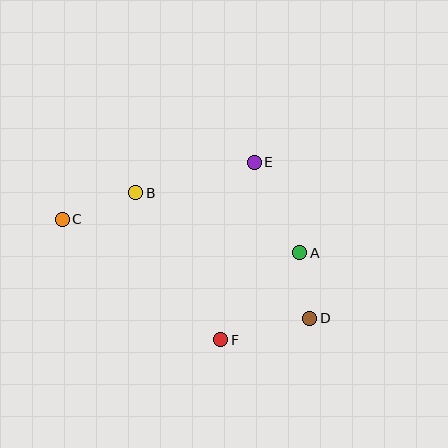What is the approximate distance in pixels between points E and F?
The distance between E and F is approximately 181 pixels.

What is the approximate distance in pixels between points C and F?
The distance between C and F is approximately 199 pixels.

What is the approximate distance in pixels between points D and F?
The distance between D and F is approximately 92 pixels.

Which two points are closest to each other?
Points A and D are closest to each other.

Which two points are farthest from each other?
Points C and D are farthest from each other.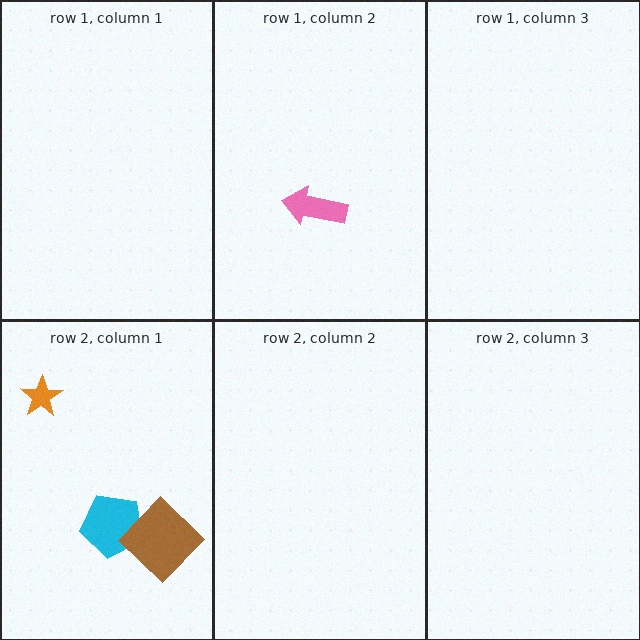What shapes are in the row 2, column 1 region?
The cyan pentagon, the orange star, the brown diamond.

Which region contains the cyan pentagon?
The row 2, column 1 region.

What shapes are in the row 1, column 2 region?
The pink arrow.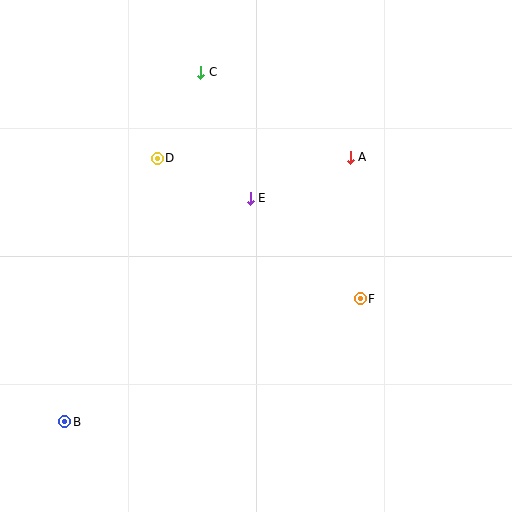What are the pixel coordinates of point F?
Point F is at (360, 299).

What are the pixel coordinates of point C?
Point C is at (201, 72).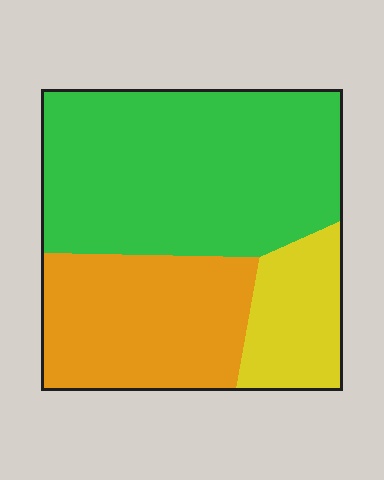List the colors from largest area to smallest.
From largest to smallest: green, orange, yellow.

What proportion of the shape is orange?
Orange takes up between a sixth and a third of the shape.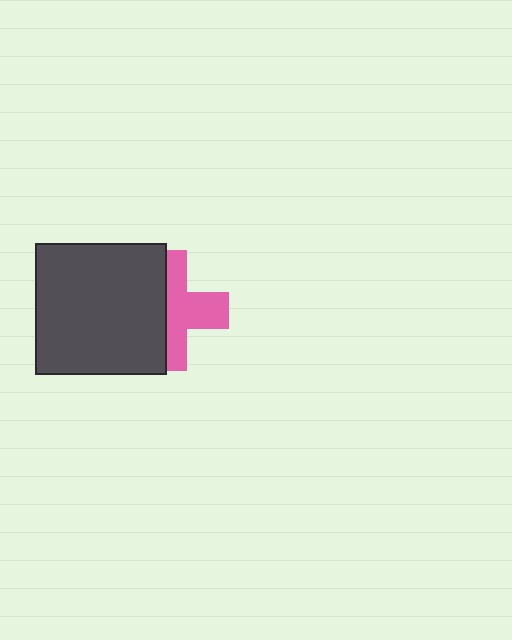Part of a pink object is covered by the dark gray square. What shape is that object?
It is a cross.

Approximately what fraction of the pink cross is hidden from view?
Roughly 48% of the pink cross is hidden behind the dark gray square.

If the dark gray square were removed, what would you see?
You would see the complete pink cross.